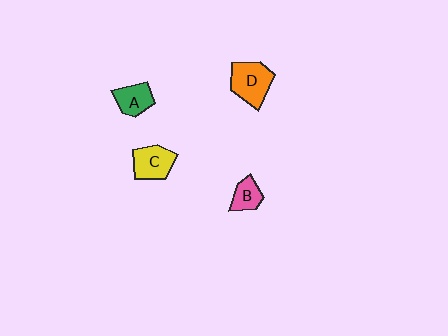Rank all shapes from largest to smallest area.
From largest to smallest: D (orange), C (yellow), A (green), B (pink).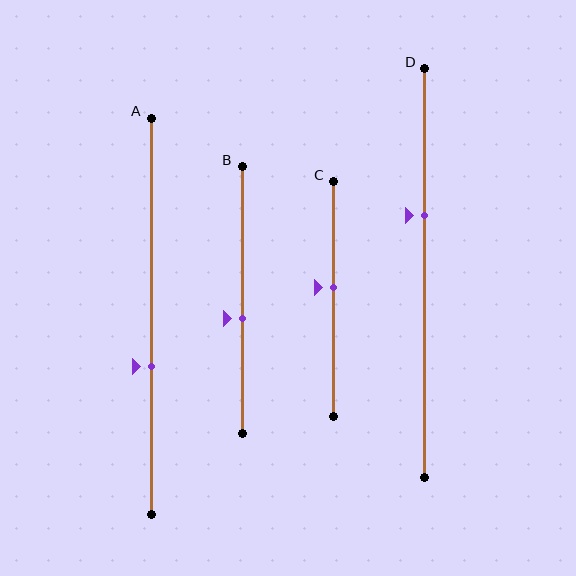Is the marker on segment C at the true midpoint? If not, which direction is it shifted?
No, the marker on segment C is shifted upward by about 5% of the segment length.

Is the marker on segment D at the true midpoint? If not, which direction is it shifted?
No, the marker on segment D is shifted upward by about 14% of the segment length.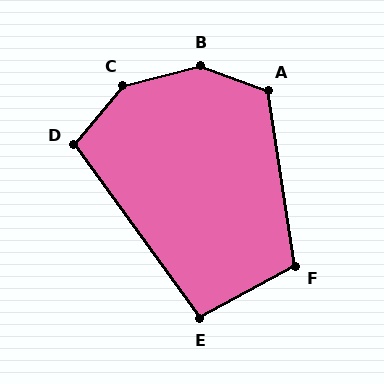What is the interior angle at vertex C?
Approximately 144 degrees (obtuse).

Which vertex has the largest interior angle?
B, at approximately 145 degrees.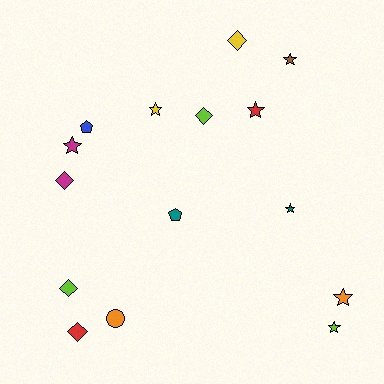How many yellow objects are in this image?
There are 2 yellow objects.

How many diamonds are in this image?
There are 5 diamonds.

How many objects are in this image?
There are 15 objects.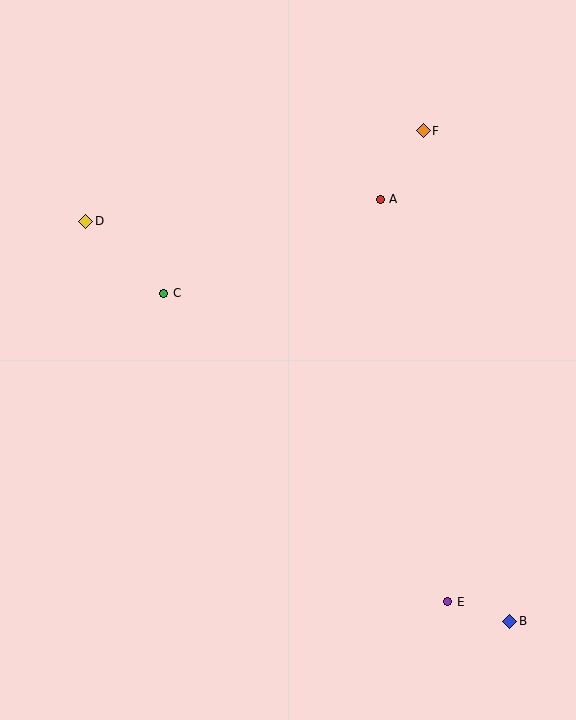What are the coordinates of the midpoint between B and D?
The midpoint between B and D is at (298, 421).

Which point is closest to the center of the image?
Point C at (164, 293) is closest to the center.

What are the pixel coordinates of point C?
Point C is at (164, 293).